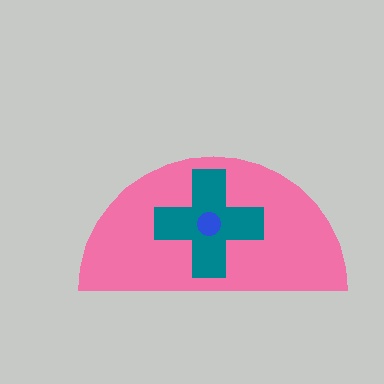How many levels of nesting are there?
3.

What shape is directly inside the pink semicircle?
The teal cross.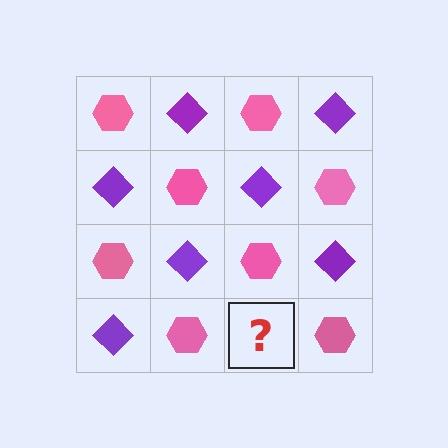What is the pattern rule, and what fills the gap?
The rule is that it alternates pink hexagon and purple diamond in a checkerboard pattern. The gap should be filled with a purple diamond.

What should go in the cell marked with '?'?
The missing cell should contain a purple diamond.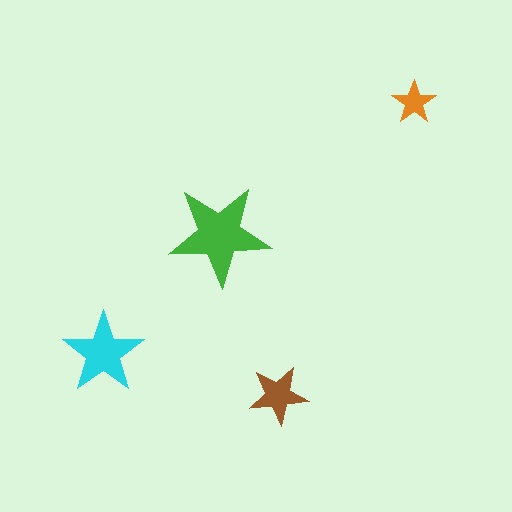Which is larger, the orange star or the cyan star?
The cyan one.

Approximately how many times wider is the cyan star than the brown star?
About 1.5 times wider.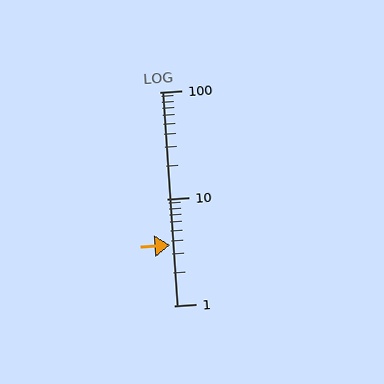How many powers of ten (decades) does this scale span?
The scale spans 2 decades, from 1 to 100.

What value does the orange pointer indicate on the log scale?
The pointer indicates approximately 3.7.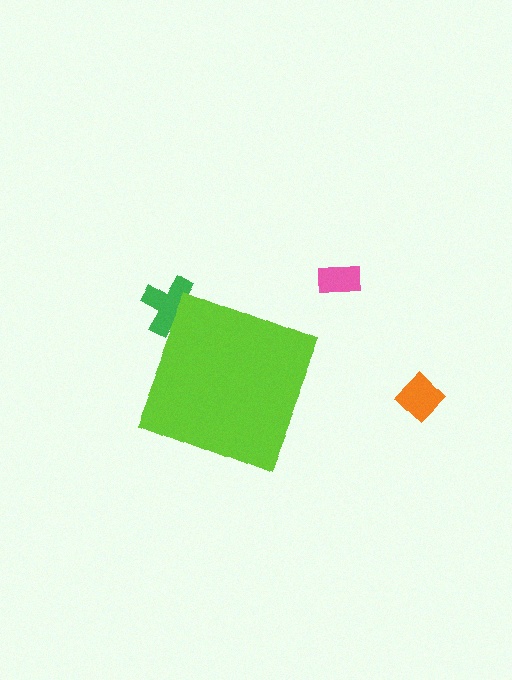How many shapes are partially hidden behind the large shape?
1 shape is partially hidden.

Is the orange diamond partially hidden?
No, the orange diamond is fully visible.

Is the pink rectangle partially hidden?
No, the pink rectangle is fully visible.